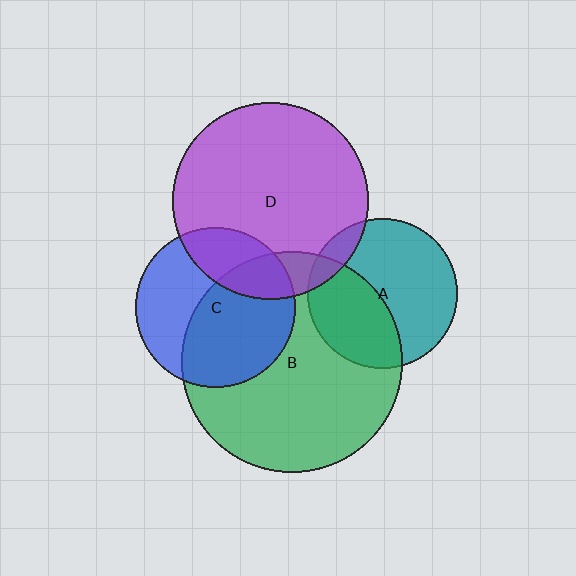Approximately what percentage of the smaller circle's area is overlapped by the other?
Approximately 55%.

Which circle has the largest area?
Circle B (green).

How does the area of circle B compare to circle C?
Approximately 1.9 times.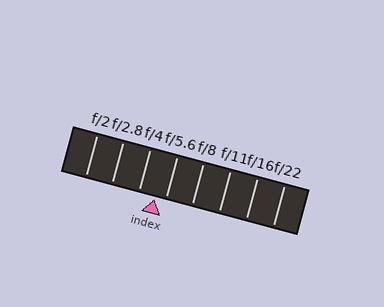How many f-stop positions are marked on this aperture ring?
There are 8 f-stop positions marked.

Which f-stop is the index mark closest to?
The index mark is closest to f/5.6.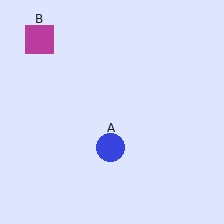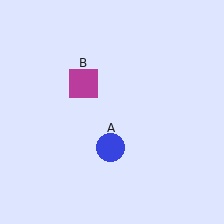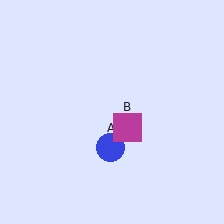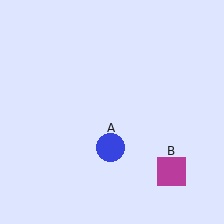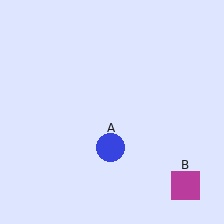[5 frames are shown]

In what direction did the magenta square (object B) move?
The magenta square (object B) moved down and to the right.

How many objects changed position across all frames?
1 object changed position: magenta square (object B).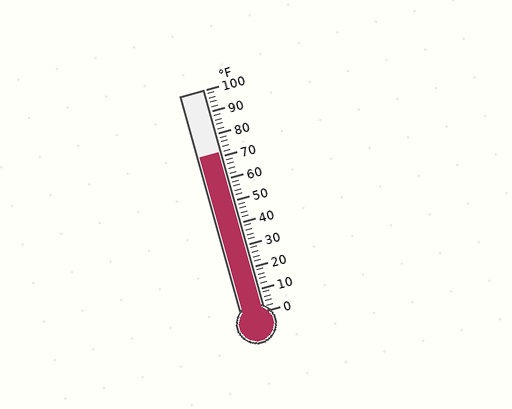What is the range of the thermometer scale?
The thermometer scale ranges from 0°F to 100°F.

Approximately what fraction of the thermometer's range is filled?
The thermometer is filled to approximately 70% of its range.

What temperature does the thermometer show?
The thermometer shows approximately 72°F.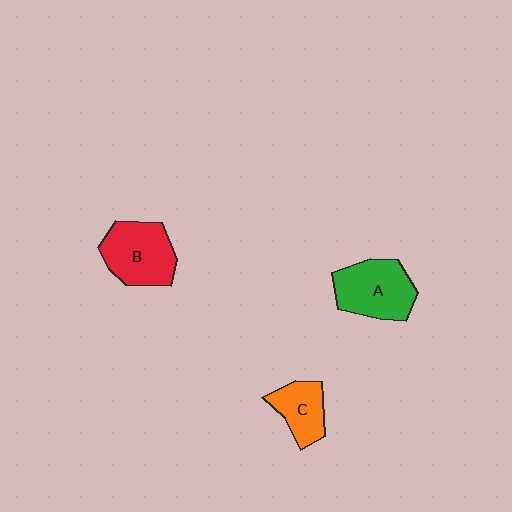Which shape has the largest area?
Shape A (green).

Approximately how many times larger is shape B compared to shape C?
Approximately 1.5 times.